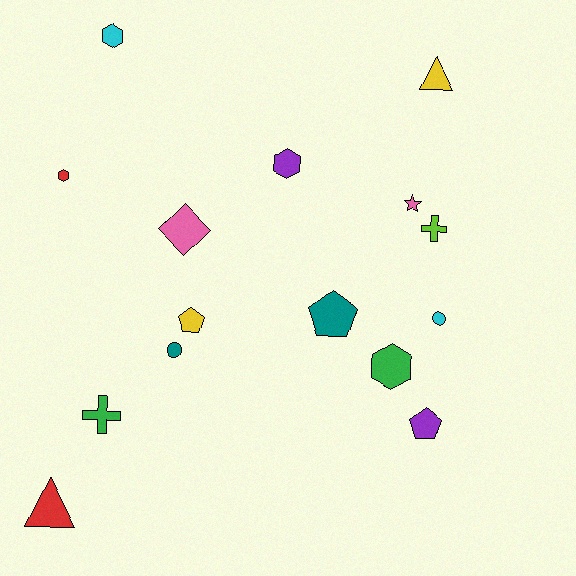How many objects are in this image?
There are 15 objects.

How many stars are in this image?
There is 1 star.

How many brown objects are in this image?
There are no brown objects.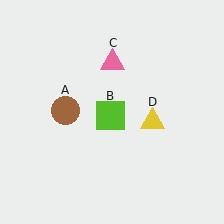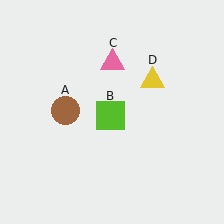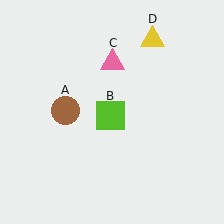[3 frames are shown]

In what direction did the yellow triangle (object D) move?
The yellow triangle (object D) moved up.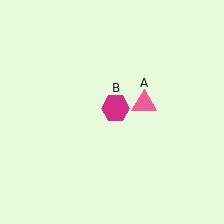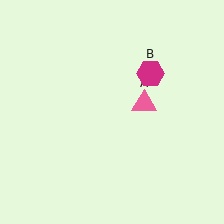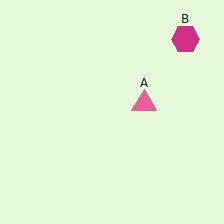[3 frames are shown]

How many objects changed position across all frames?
1 object changed position: magenta hexagon (object B).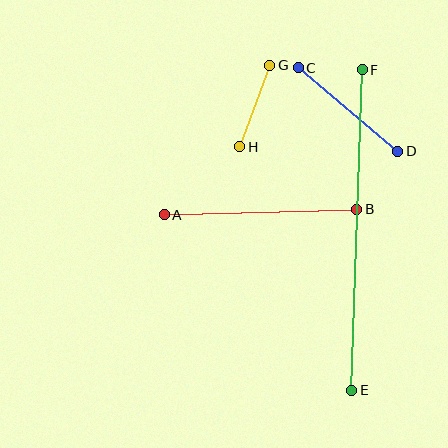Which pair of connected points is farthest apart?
Points E and F are farthest apart.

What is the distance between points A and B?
The distance is approximately 192 pixels.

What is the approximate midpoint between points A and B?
The midpoint is at approximately (260, 212) pixels.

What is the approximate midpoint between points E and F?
The midpoint is at approximately (357, 230) pixels.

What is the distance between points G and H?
The distance is approximately 87 pixels.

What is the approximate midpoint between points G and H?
The midpoint is at approximately (255, 106) pixels.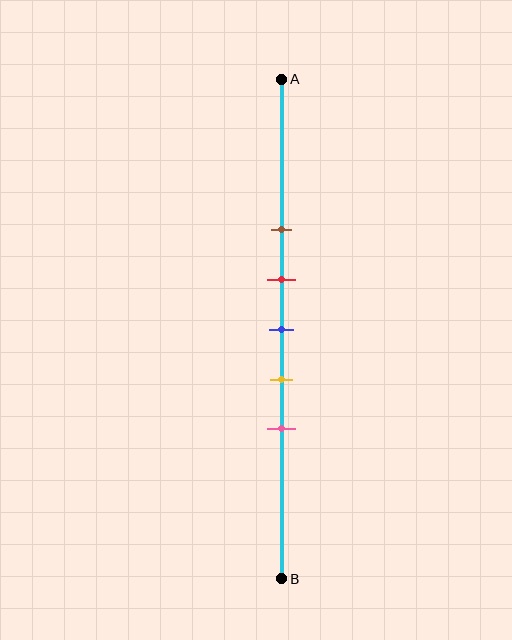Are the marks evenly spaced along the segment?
Yes, the marks are approximately evenly spaced.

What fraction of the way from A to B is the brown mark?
The brown mark is approximately 30% (0.3) of the way from A to B.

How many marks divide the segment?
There are 5 marks dividing the segment.